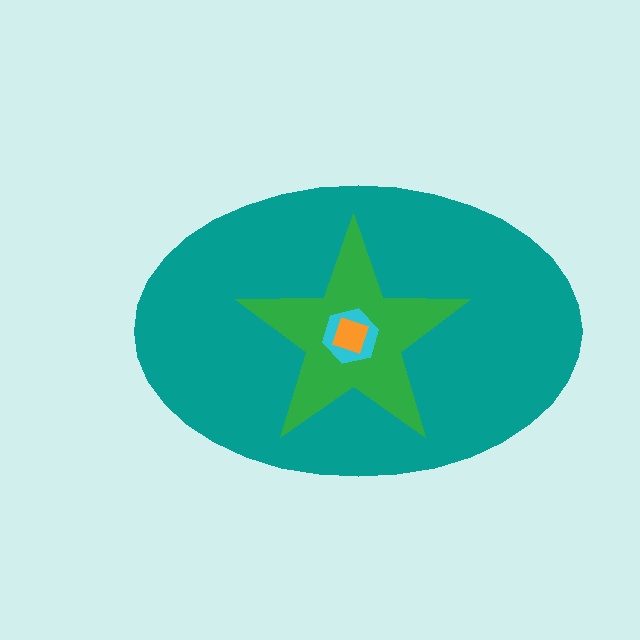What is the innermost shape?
The orange diamond.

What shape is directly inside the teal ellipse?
The green star.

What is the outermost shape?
The teal ellipse.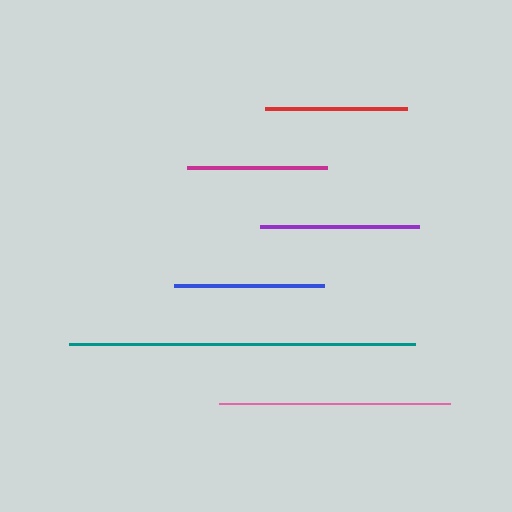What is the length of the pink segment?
The pink segment is approximately 231 pixels long.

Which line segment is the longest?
The teal line is the longest at approximately 346 pixels.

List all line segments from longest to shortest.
From longest to shortest: teal, pink, purple, blue, red, magenta.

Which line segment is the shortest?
The magenta line is the shortest at approximately 140 pixels.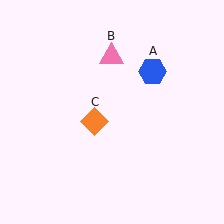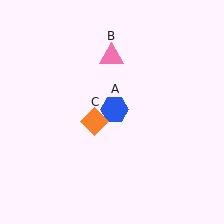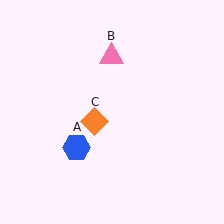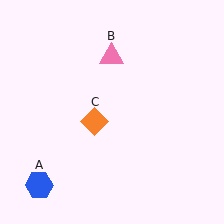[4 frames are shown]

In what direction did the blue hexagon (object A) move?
The blue hexagon (object A) moved down and to the left.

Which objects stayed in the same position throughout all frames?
Pink triangle (object B) and orange diamond (object C) remained stationary.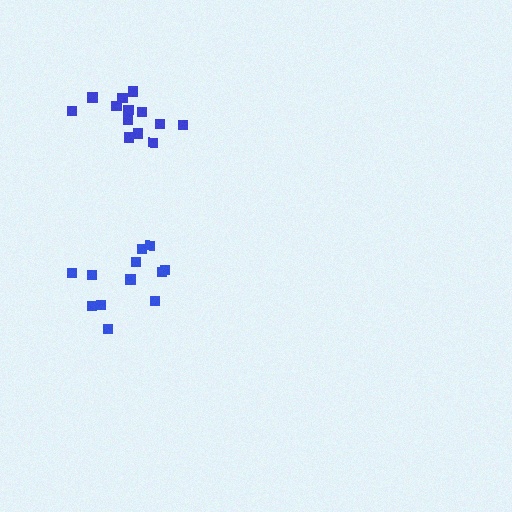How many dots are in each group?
Group 1: 13 dots, Group 2: 13 dots (26 total).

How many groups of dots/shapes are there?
There are 2 groups.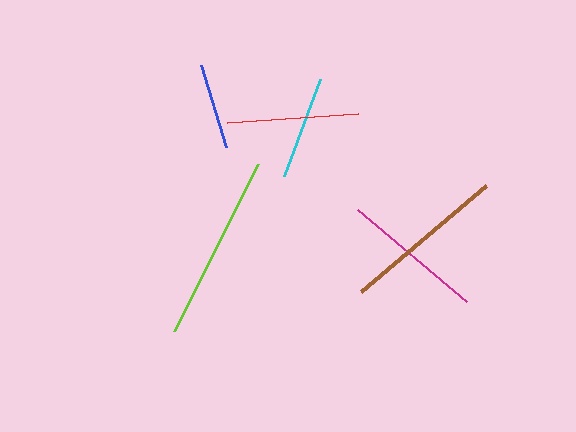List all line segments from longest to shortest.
From longest to shortest: lime, brown, magenta, red, cyan, blue.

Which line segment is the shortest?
The blue line is the shortest at approximately 85 pixels.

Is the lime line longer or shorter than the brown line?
The lime line is longer than the brown line.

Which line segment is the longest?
The lime line is the longest at approximately 187 pixels.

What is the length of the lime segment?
The lime segment is approximately 187 pixels long.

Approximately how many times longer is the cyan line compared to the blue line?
The cyan line is approximately 1.2 times the length of the blue line.